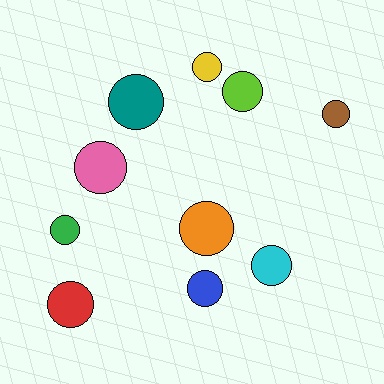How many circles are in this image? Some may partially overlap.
There are 10 circles.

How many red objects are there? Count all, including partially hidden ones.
There is 1 red object.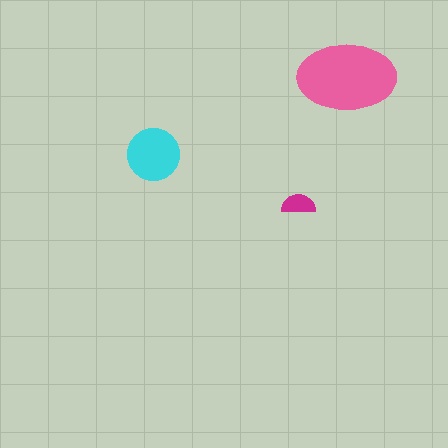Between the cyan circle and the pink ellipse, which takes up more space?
The pink ellipse.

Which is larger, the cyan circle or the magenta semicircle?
The cyan circle.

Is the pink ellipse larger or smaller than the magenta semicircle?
Larger.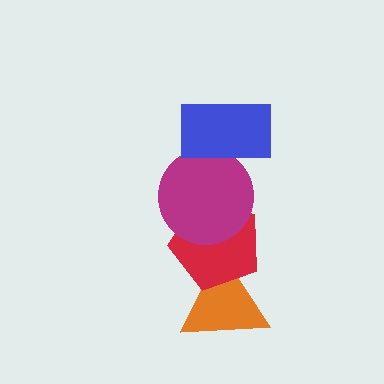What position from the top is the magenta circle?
The magenta circle is 2nd from the top.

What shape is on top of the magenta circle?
The blue rectangle is on top of the magenta circle.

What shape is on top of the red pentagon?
The magenta circle is on top of the red pentagon.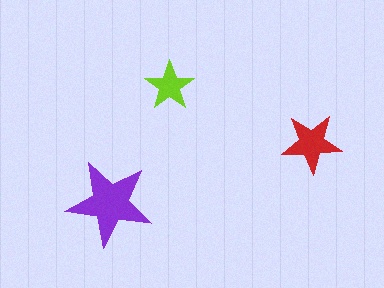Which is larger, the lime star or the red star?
The red one.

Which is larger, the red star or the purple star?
The purple one.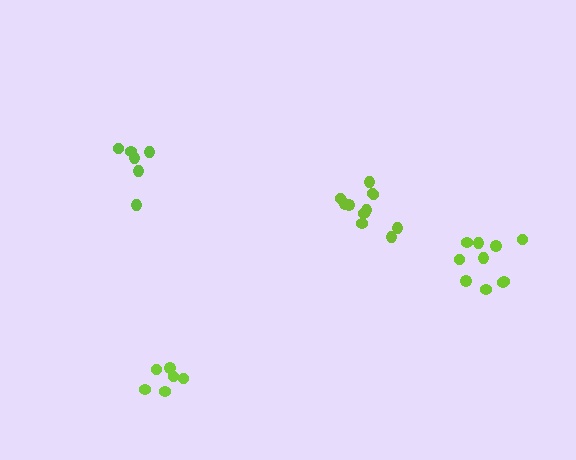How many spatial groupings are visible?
There are 4 spatial groupings.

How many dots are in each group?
Group 1: 6 dots, Group 2: 11 dots, Group 3: 6 dots, Group 4: 10 dots (33 total).